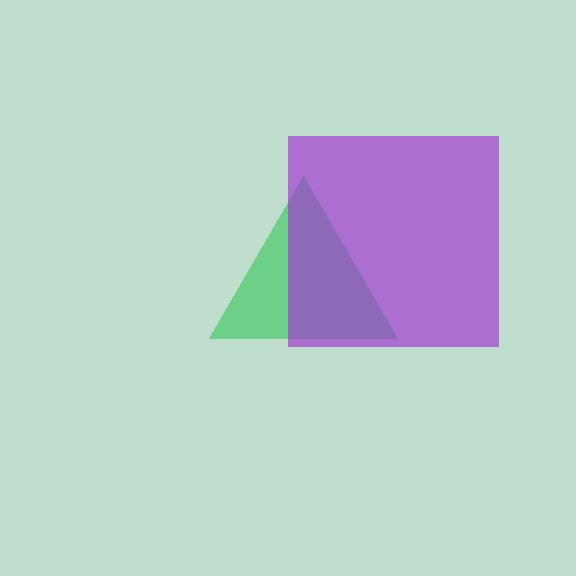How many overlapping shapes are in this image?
There are 2 overlapping shapes in the image.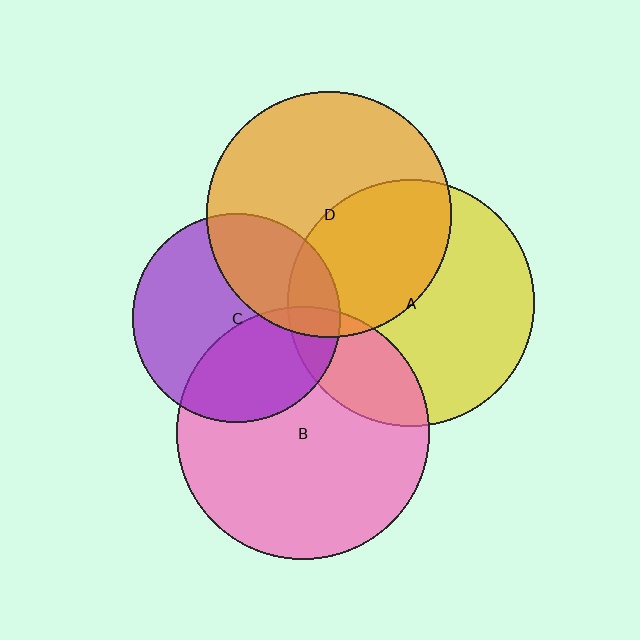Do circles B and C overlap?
Yes.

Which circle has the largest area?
Circle B (pink).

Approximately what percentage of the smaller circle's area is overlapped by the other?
Approximately 40%.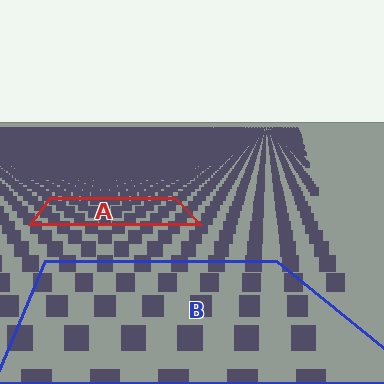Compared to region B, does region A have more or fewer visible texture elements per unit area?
Region A has more texture elements per unit area — they are packed more densely because it is farther away.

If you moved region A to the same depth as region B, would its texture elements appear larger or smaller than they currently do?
They would appear larger. At a closer depth, the same texture elements are projected at a bigger on-screen size.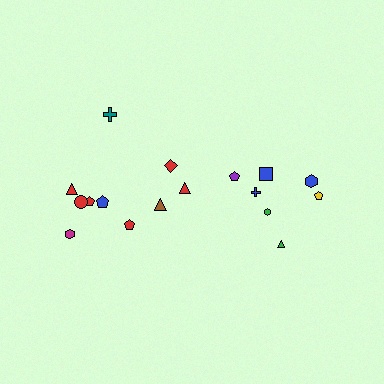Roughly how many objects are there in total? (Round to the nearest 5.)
Roughly 15 objects in total.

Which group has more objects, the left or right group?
The left group.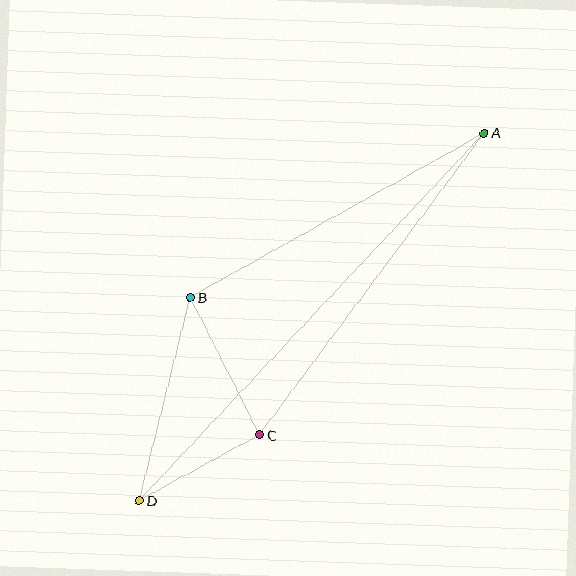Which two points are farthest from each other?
Points A and D are farthest from each other.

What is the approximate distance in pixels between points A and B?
The distance between A and B is approximately 337 pixels.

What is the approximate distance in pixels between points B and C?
The distance between B and C is approximately 154 pixels.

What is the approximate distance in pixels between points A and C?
The distance between A and C is approximately 377 pixels.